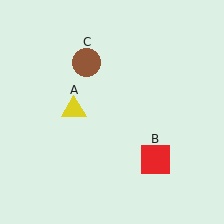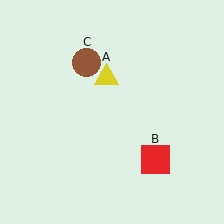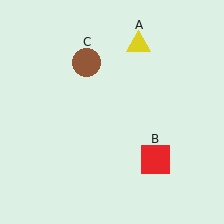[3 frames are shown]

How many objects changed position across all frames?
1 object changed position: yellow triangle (object A).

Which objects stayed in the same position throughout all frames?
Red square (object B) and brown circle (object C) remained stationary.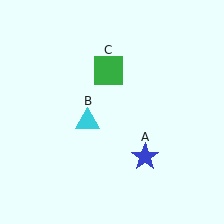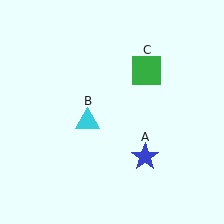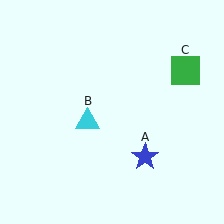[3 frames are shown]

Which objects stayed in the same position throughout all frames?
Blue star (object A) and cyan triangle (object B) remained stationary.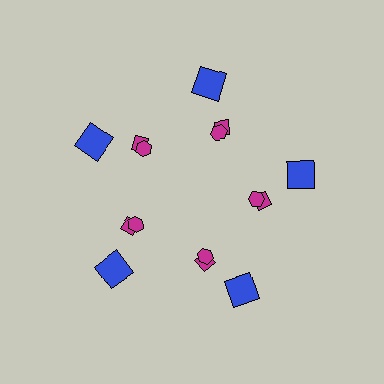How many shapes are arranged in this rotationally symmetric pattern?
There are 15 shapes, arranged in 5 groups of 3.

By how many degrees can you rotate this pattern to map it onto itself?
The pattern maps onto itself every 72 degrees of rotation.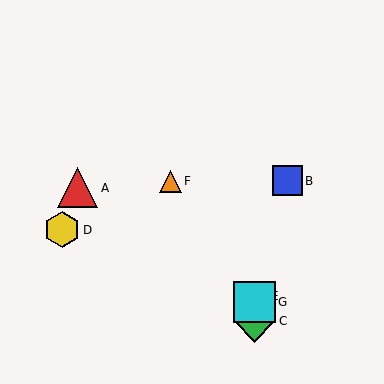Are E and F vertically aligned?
No, E is at x≈254 and F is at x≈170.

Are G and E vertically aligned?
Yes, both are at x≈254.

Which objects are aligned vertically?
Objects C, E, G are aligned vertically.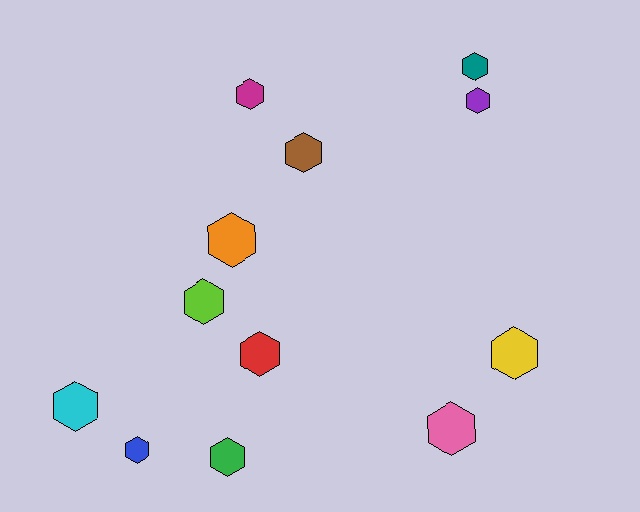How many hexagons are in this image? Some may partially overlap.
There are 12 hexagons.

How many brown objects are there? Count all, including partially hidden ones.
There is 1 brown object.